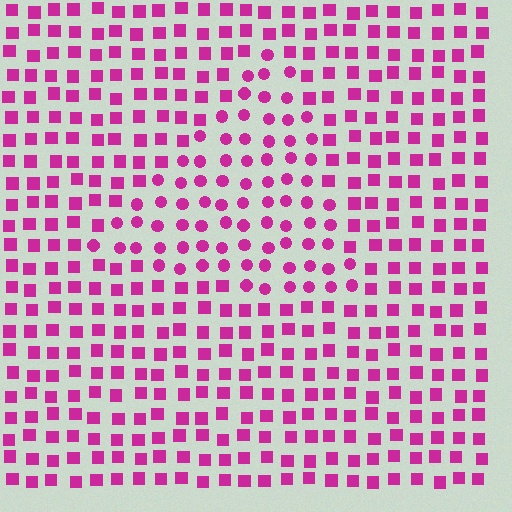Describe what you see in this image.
The image is filled with small magenta elements arranged in a uniform grid. A triangle-shaped region contains circles, while the surrounding area contains squares. The boundary is defined purely by the change in element shape.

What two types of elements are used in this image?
The image uses circles inside the triangle region and squares outside it.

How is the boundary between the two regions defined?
The boundary is defined by a change in element shape: circles inside vs. squares outside. All elements share the same color and spacing.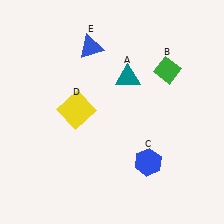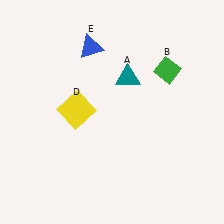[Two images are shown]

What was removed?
The blue hexagon (C) was removed in Image 2.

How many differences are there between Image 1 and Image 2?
There is 1 difference between the two images.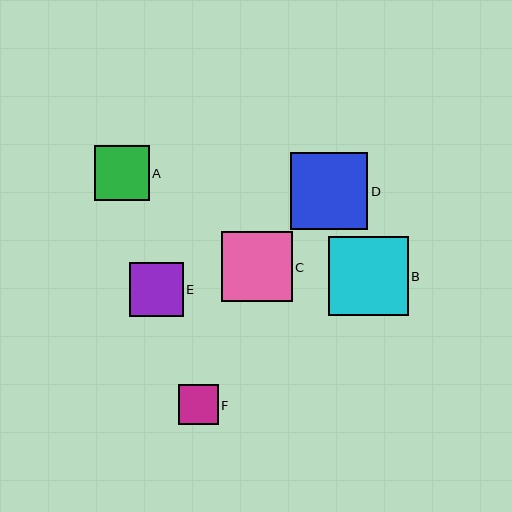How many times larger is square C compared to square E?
Square C is approximately 1.3 times the size of square E.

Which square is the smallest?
Square F is the smallest with a size of approximately 39 pixels.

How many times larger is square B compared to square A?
Square B is approximately 1.4 times the size of square A.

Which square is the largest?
Square B is the largest with a size of approximately 79 pixels.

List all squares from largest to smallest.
From largest to smallest: B, D, C, A, E, F.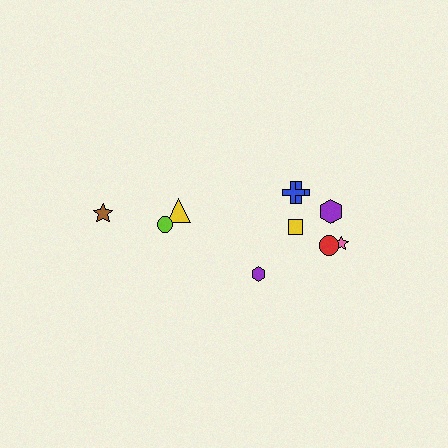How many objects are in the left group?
There are 3 objects.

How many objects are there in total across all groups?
There are 11 objects.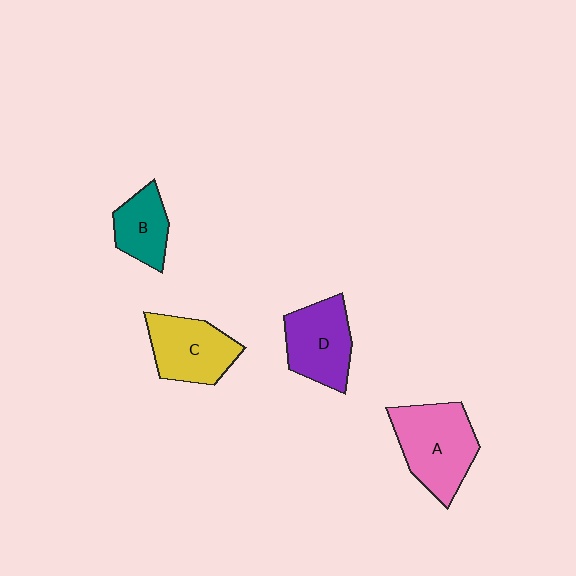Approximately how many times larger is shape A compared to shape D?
Approximately 1.2 times.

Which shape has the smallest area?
Shape B (teal).